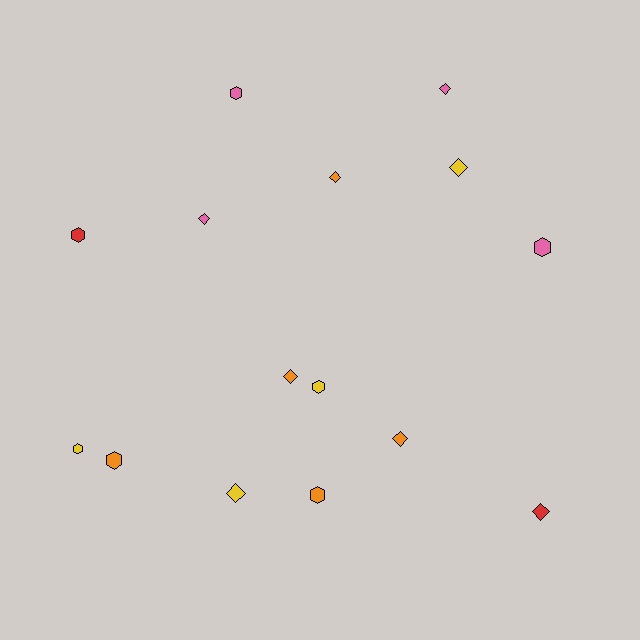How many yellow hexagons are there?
There are 2 yellow hexagons.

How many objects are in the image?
There are 15 objects.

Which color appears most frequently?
Orange, with 5 objects.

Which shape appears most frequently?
Diamond, with 8 objects.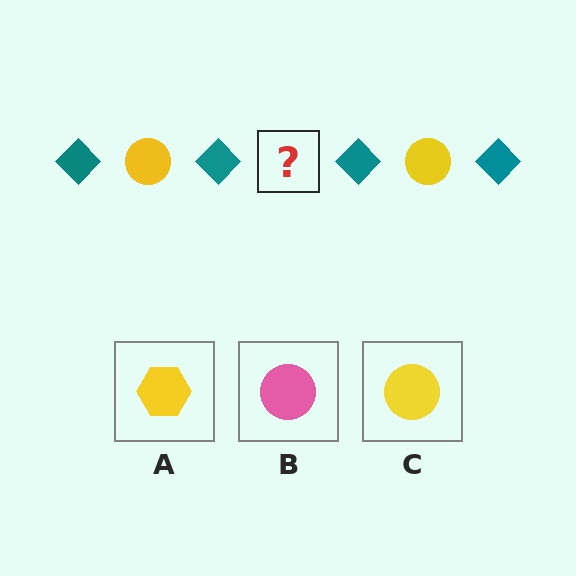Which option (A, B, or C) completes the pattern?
C.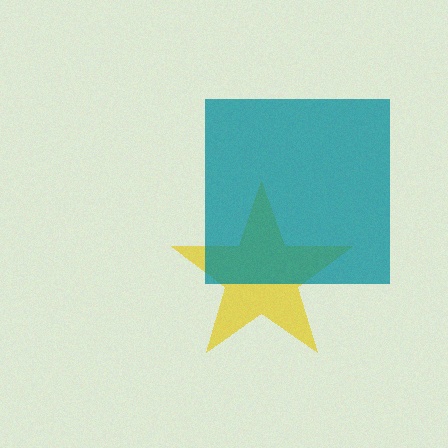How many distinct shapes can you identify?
There are 2 distinct shapes: a yellow star, a teal square.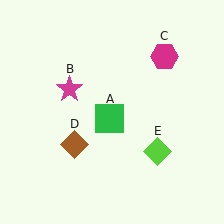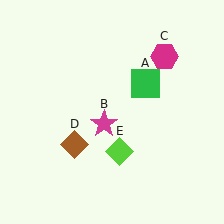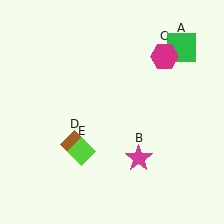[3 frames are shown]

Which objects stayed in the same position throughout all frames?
Magenta hexagon (object C) and brown diamond (object D) remained stationary.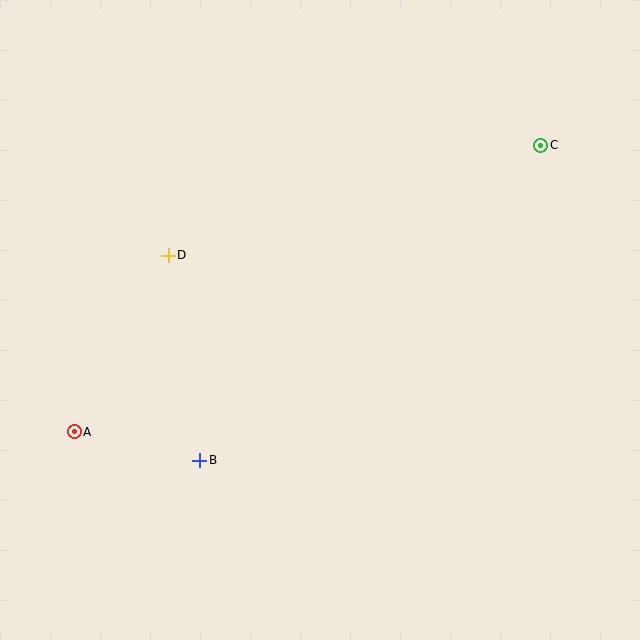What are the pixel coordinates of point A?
Point A is at (74, 432).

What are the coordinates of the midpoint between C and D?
The midpoint between C and D is at (355, 200).